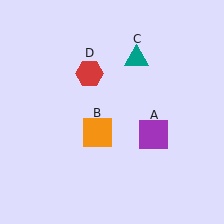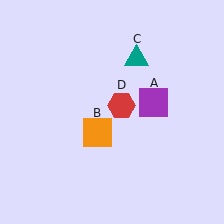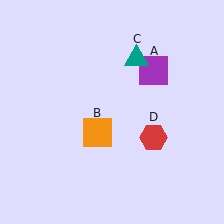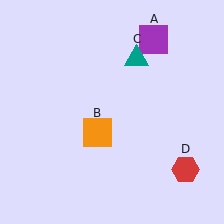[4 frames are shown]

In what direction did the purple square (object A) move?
The purple square (object A) moved up.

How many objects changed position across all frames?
2 objects changed position: purple square (object A), red hexagon (object D).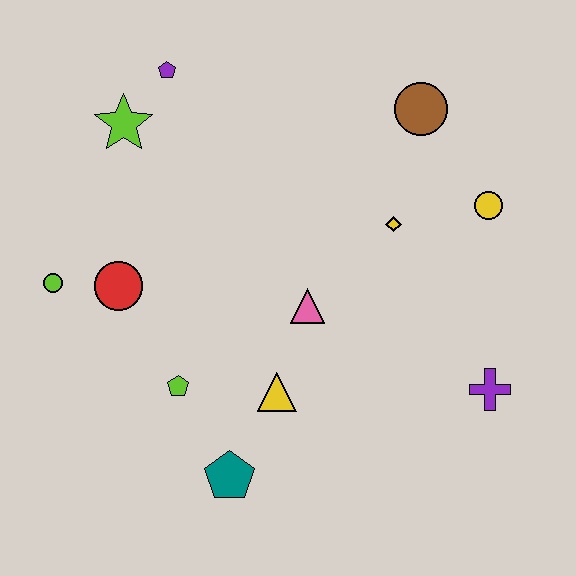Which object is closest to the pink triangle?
The yellow triangle is closest to the pink triangle.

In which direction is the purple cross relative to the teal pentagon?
The purple cross is to the right of the teal pentagon.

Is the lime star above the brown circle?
No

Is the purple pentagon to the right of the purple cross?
No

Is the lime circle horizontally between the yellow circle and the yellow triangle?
No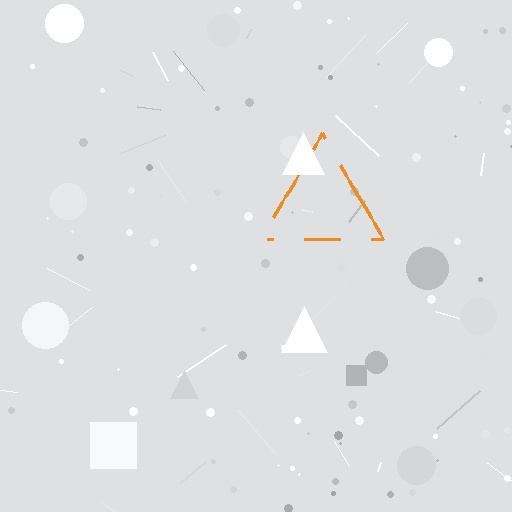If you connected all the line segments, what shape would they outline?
They would outline a triangle.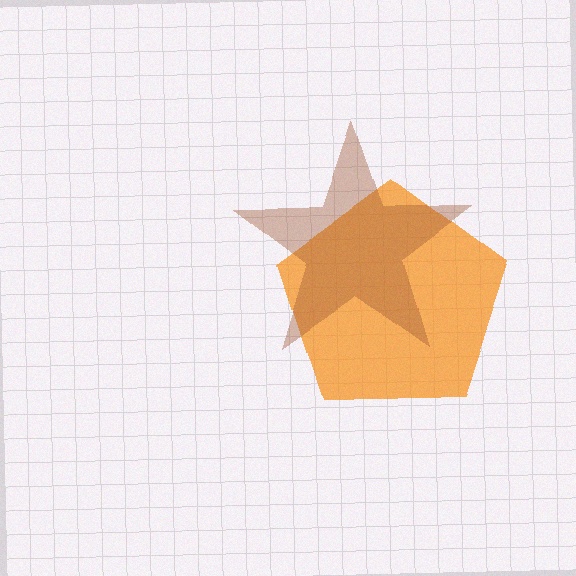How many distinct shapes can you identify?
There are 2 distinct shapes: an orange pentagon, a brown star.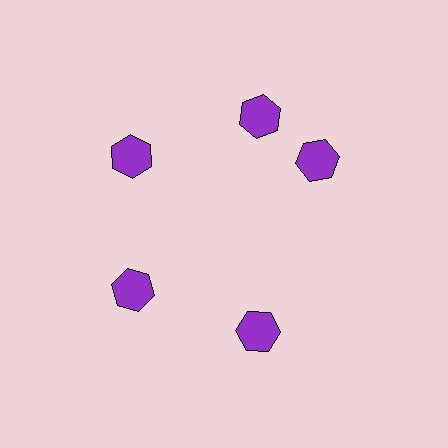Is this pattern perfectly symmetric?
No. The 5 purple hexagons are arranged in a ring, but one element near the 3 o'clock position is rotated out of alignment along the ring, breaking the 5-fold rotational symmetry.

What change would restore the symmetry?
The symmetry would be restored by rotating it back into even spacing with its neighbors so that all 5 hexagons sit at equal angles and equal distance from the center.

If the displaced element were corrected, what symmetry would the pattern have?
It would have 5-fold rotational symmetry — the pattern would map onto itself every 72 degrees.